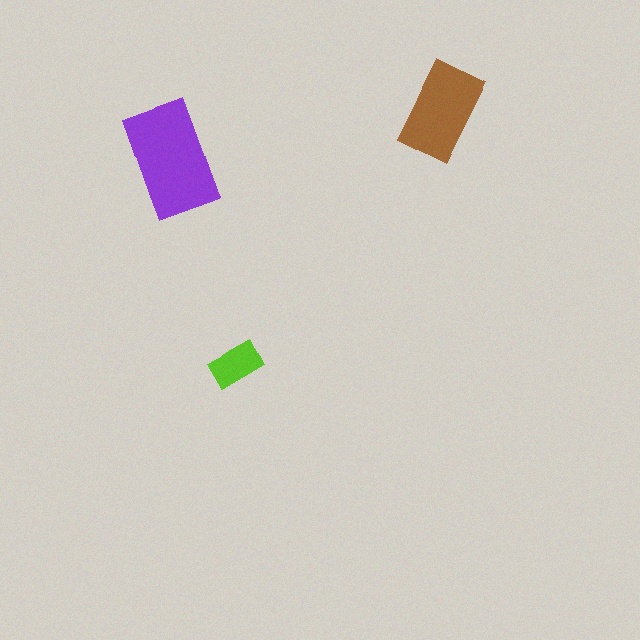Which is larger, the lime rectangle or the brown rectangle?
The brown one.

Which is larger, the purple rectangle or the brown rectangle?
The purple one.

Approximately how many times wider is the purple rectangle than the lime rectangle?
About 2 times wider.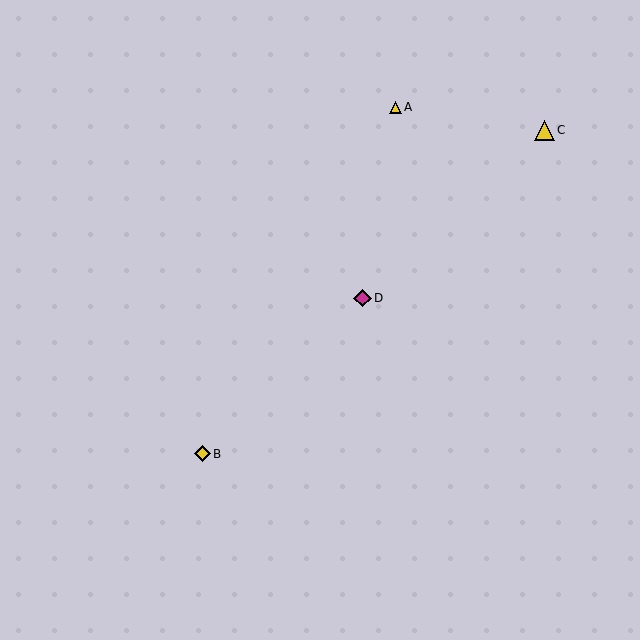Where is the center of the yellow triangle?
The center of the yellow triangle is at (395, 107).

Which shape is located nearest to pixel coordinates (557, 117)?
The yellow triangle (labeled C) at (545, 130) is nearest to that location.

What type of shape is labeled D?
Shape D is a magenta diamond.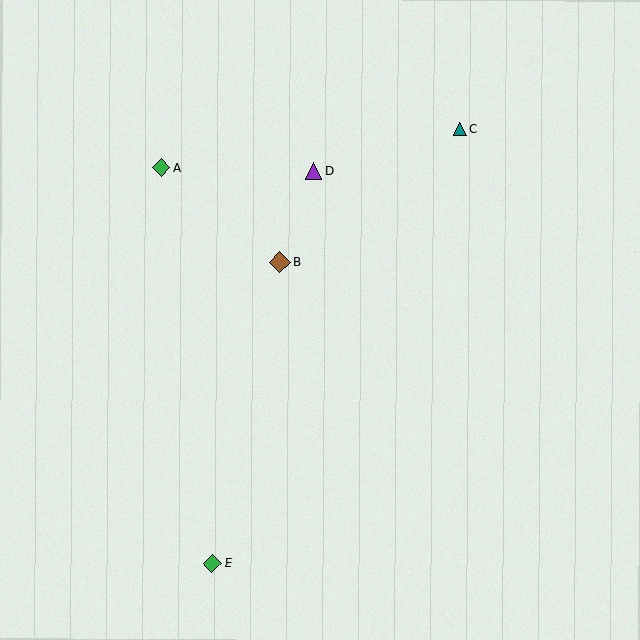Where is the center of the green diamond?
The center of the green diamond is at (161, 168).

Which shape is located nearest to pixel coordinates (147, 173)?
The green diamond (labeled A) at (161, 168) is nearest to that location.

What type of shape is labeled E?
Shape E is a green diamond.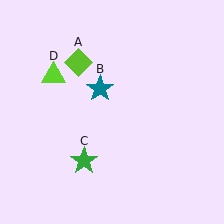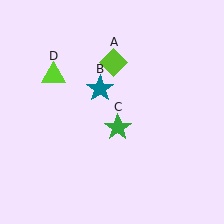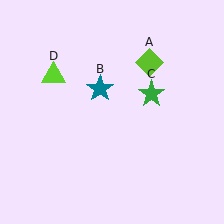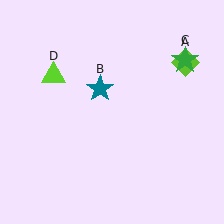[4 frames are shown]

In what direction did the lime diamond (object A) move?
The lime diamond (object A) moved right.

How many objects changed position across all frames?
2 objects changed position: lime diamond (object A), green star (object C).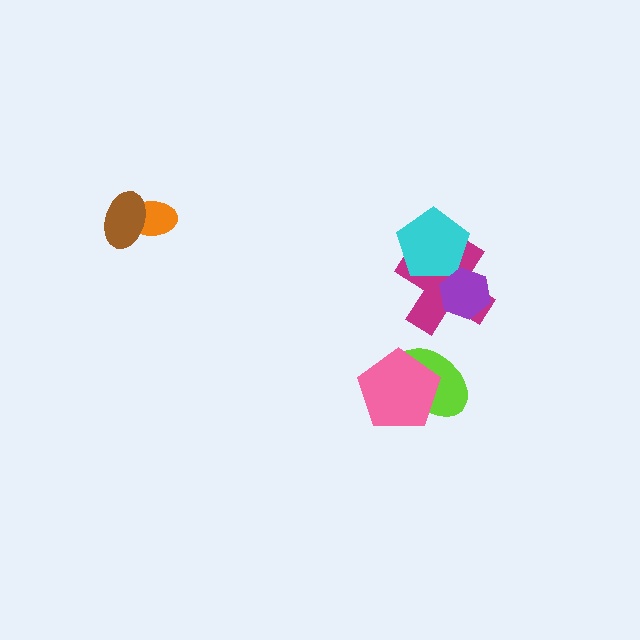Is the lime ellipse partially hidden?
Yes, it is partially covered by another shape.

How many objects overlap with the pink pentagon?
1 object overlaps with the pink pentagon.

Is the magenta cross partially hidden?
Yes, it is partially covered by another shape.